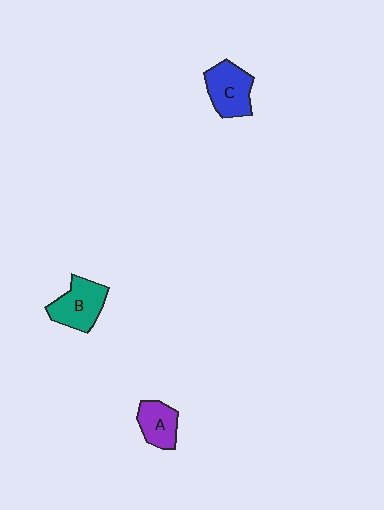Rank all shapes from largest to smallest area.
From largest to smallest: B (teal), C (blue), A (purple).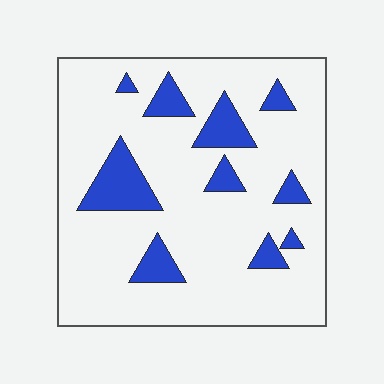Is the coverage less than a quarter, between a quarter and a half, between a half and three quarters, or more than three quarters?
Less than a quarter.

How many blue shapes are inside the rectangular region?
10.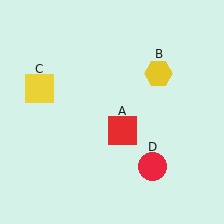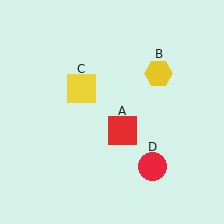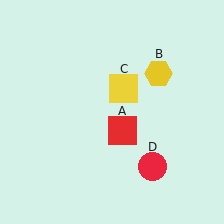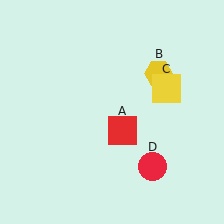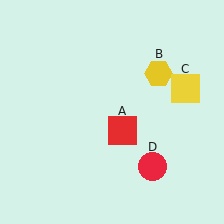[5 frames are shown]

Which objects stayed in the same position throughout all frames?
Red square (object A) and yellow hexagon (object B) and red circle (object D) remained stationary.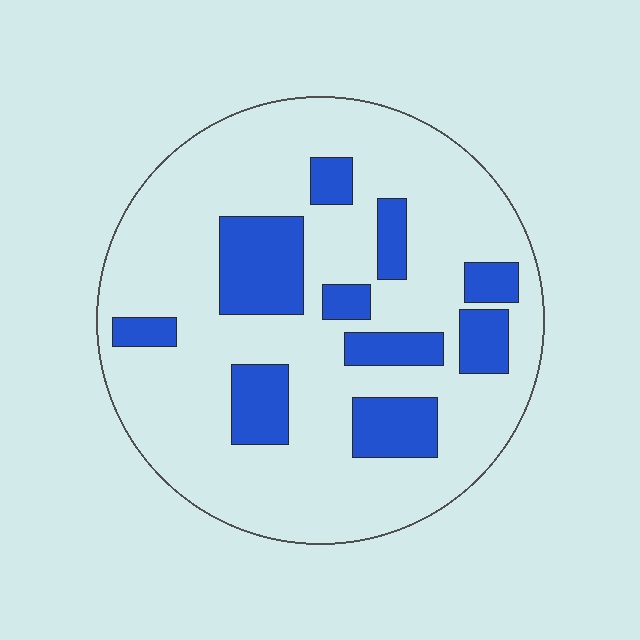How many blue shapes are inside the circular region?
10.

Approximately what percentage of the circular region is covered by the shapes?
Approximately 20%.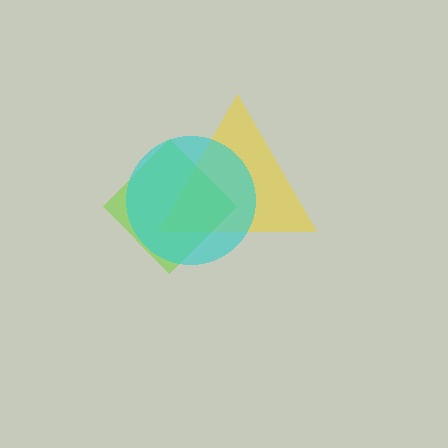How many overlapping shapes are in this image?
There are 3 overlapping shapes in the image.